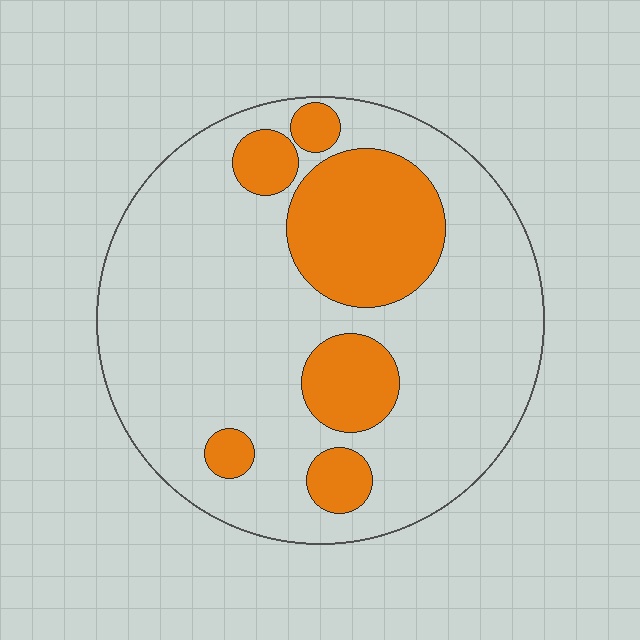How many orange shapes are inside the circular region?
6.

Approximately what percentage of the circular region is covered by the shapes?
Approximately 25%.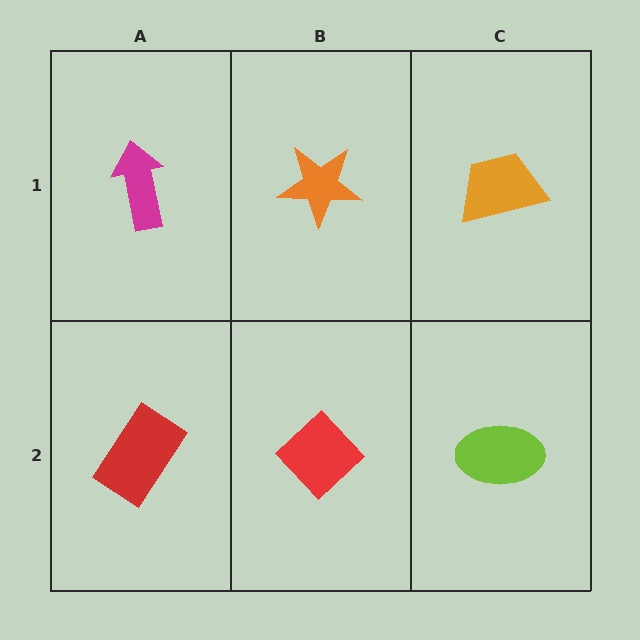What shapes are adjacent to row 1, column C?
A lime ellipse (row 2, column C), an orange star (row 1, column B).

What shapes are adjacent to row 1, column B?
A red diamond (row 2, column B), a magenta arrow (row 1, column A), an orange trapezoid (row 1, column C).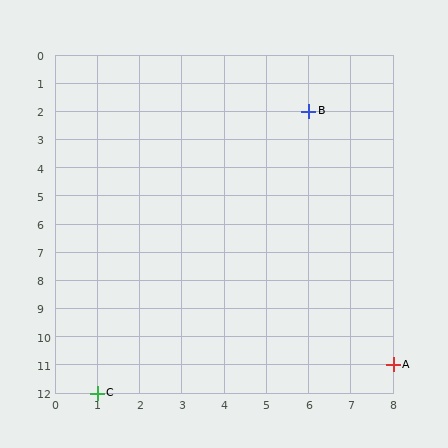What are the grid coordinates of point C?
Point C is at grid coordinates (1, 12).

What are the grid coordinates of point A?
Point A is at grid coordinates (8, 11).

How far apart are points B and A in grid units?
Points B and A are 2 columns and 9 rows apart (about 9.2 grid units diagonally).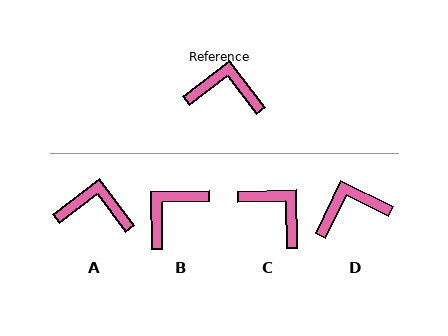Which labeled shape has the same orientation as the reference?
A.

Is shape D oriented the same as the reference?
No, it is off by about 27 degrees.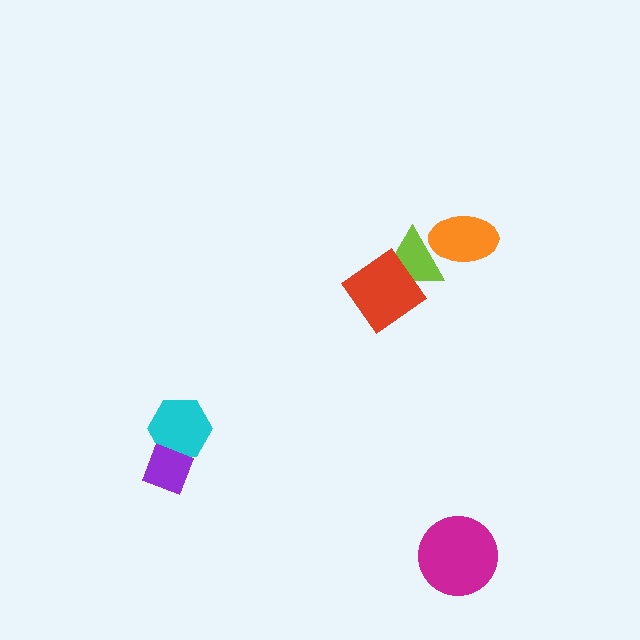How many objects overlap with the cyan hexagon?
1 object overlaps with the cyan hexagon.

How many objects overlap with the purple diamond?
1 object overlaps with the purple diamond.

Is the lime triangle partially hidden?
Yes, it is partially covered by another shape.